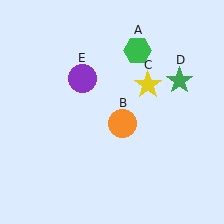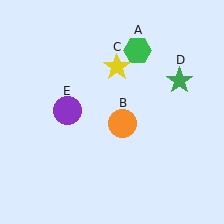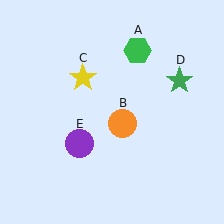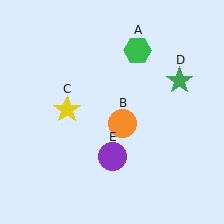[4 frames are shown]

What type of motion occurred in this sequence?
The yellow star (object C), purple circle (object E) rotated counterclockwise around the center of the scene.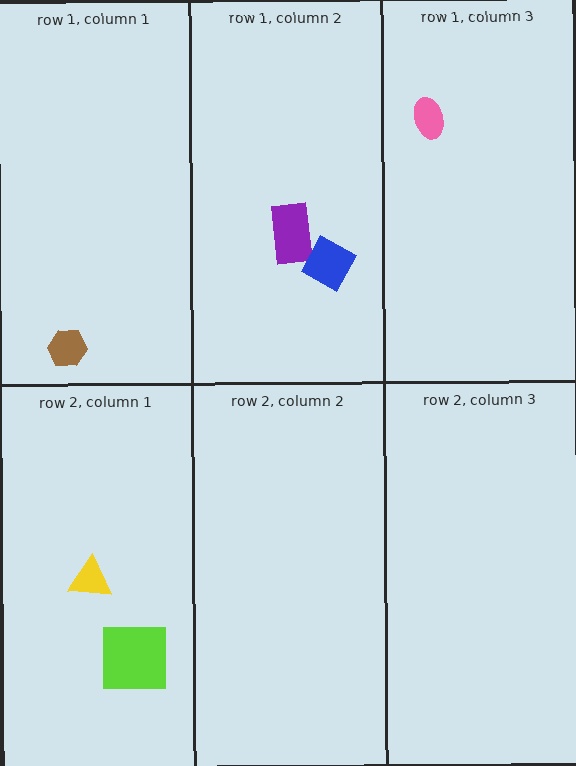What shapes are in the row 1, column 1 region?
The brown hexagon.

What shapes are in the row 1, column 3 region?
The pink ellipse.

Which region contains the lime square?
The row 2, column 1 region.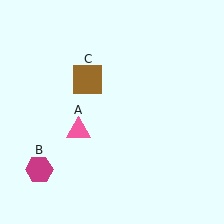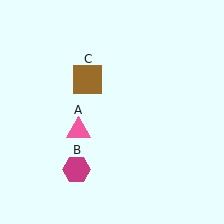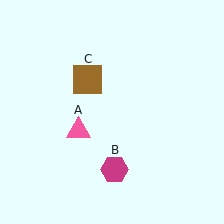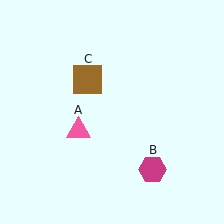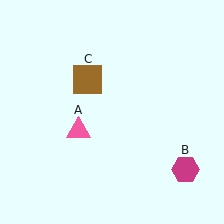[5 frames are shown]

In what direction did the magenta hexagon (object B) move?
The magenta hexagon (object B) moved right.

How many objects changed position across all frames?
1 object changed position: magenta hexagon (object B).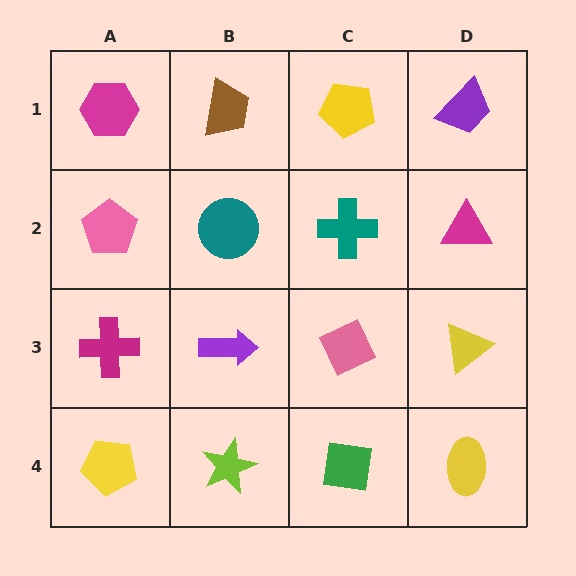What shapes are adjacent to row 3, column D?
A magenta triangle (row 2, column D), a yellow ellipse (row 4, column D), a pink diamond (row 3, column C).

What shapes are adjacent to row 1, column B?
A teal circle (row 2, column B), a magenta hexagon (row 1, column A), a yellow pentagon (row 1, column C).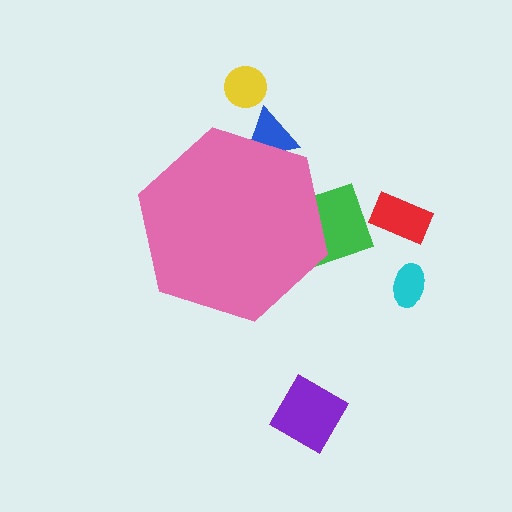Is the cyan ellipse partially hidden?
No, the cyan ellipse is fully visible.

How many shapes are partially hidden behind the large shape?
2 shapes are partially hidden.